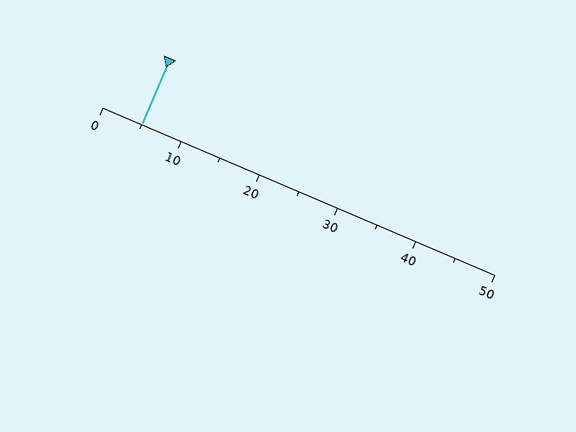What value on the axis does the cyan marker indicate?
The marker indicates approximately 5.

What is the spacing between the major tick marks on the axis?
The major ticks are spaced 10 apart.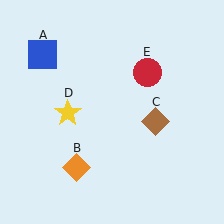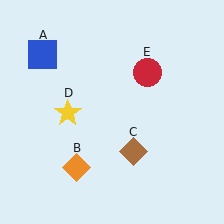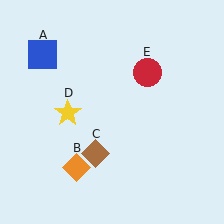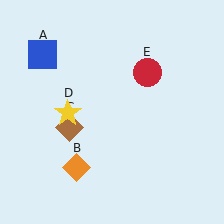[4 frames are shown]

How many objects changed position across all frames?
1 object changed position: brown diamond (object C).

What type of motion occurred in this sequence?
The brown diamond (object C) rotated clockwise around the center of the scene.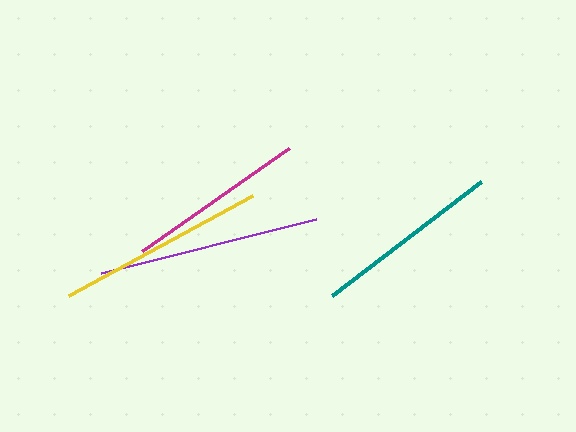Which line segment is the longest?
The purple line is the longest at approximately 221 pixels.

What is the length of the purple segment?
The purple segment is approximately 221 pixels long.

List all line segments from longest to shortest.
From longest to shortest: purple, yellow, teal, magenta.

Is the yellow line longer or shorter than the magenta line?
The yellow line is longer than the magenta line.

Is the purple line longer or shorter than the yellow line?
The purple line is longer than the yellow line.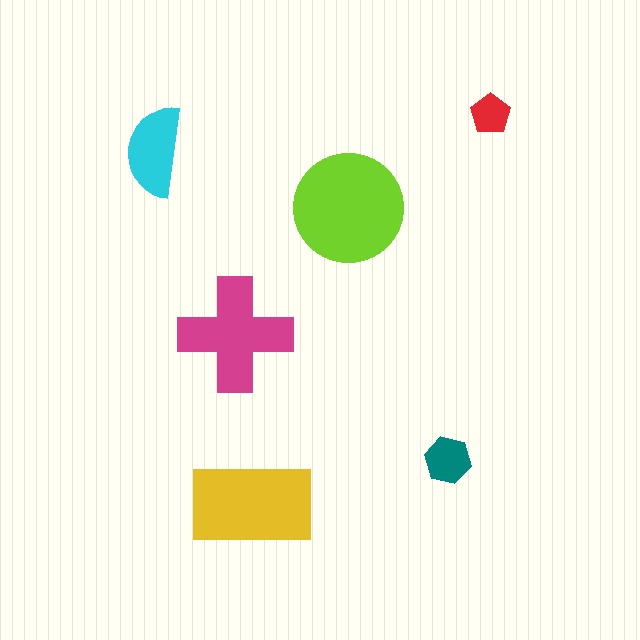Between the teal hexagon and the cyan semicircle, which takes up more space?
The cyan semicircle.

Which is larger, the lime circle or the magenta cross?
The lime circle.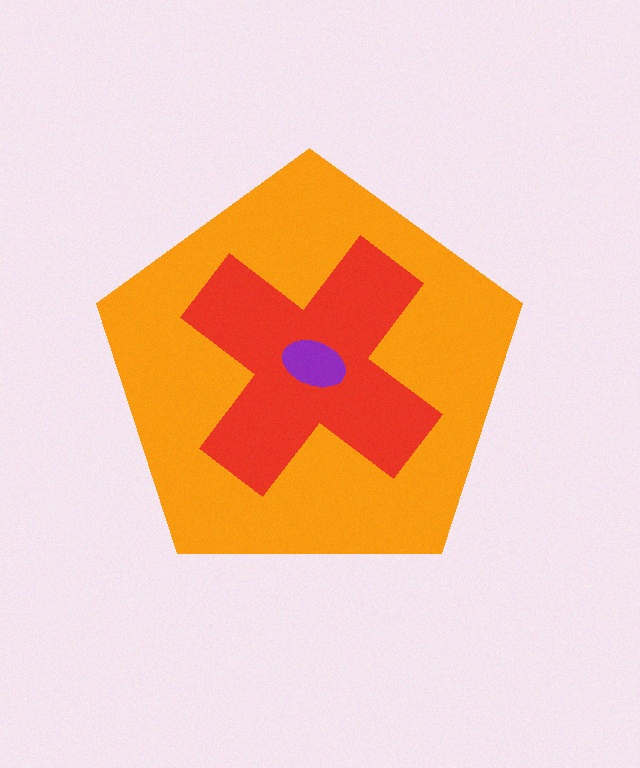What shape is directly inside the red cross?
The purple ellipse.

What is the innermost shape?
The purple ellipse.